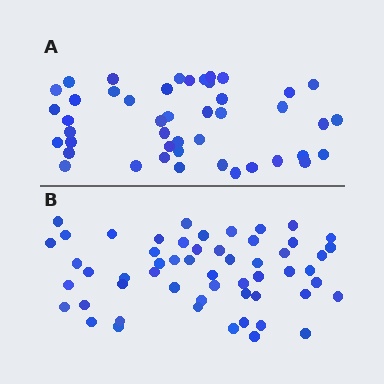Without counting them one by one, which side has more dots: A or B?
Region B (the bottom region) has more dots.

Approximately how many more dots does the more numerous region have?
Region B has roughly 10 or so more dots than region A.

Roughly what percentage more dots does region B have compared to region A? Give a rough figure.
About 20% more.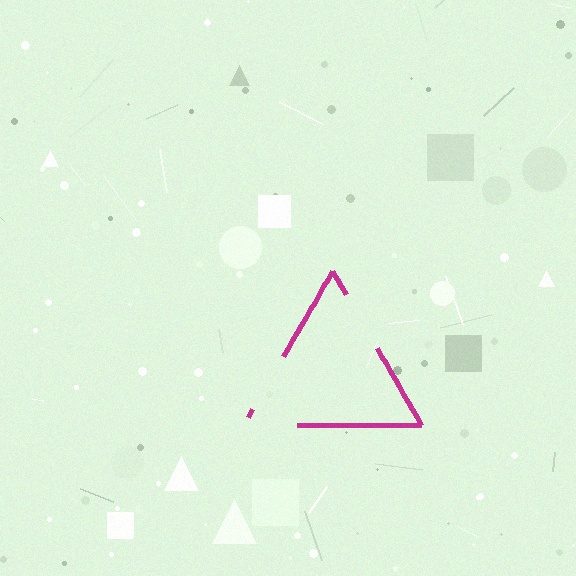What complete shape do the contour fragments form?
The contour fragments form a triangle.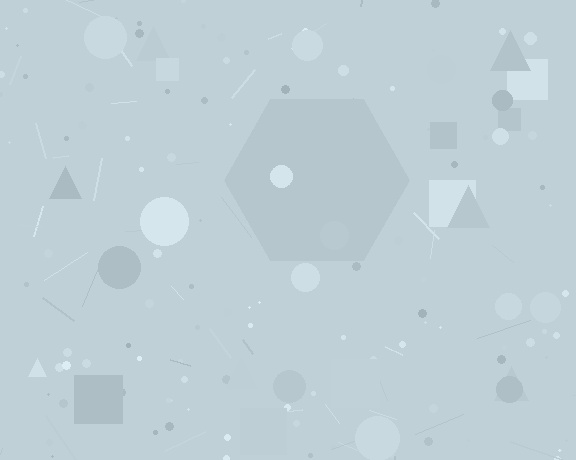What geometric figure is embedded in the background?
A hexagon is embedded in the background.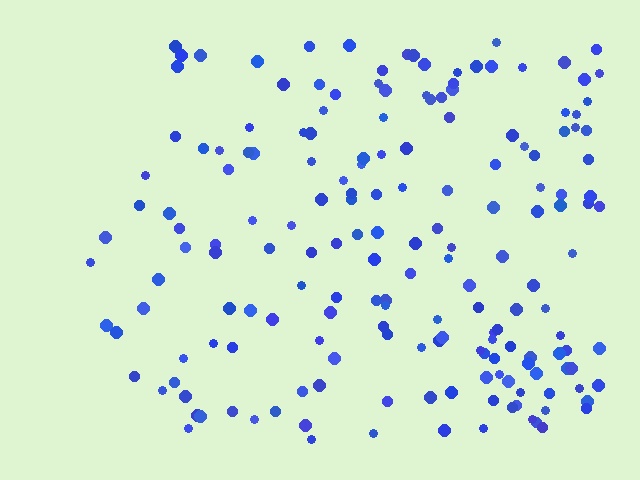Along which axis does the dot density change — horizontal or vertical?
Horizontal.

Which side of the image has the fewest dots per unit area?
The left.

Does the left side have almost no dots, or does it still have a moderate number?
Still a moderate number, just noticeably fewer than the right.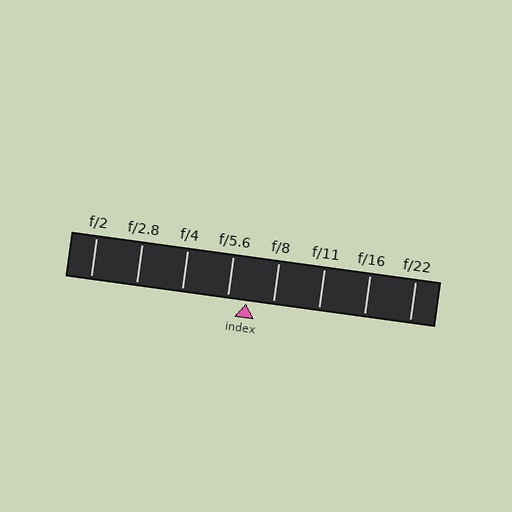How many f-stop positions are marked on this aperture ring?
There are 8 f-stop positions marked.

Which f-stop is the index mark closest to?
The index mark is closest to f/5.6.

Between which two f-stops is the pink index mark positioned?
The index mark is between f/5.6 and f/8.